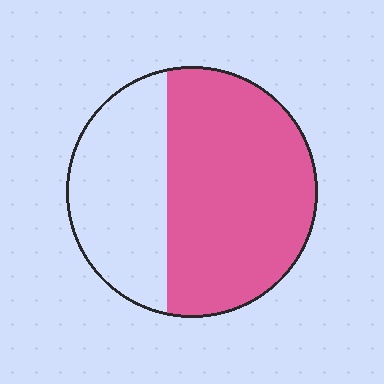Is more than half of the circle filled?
Yes.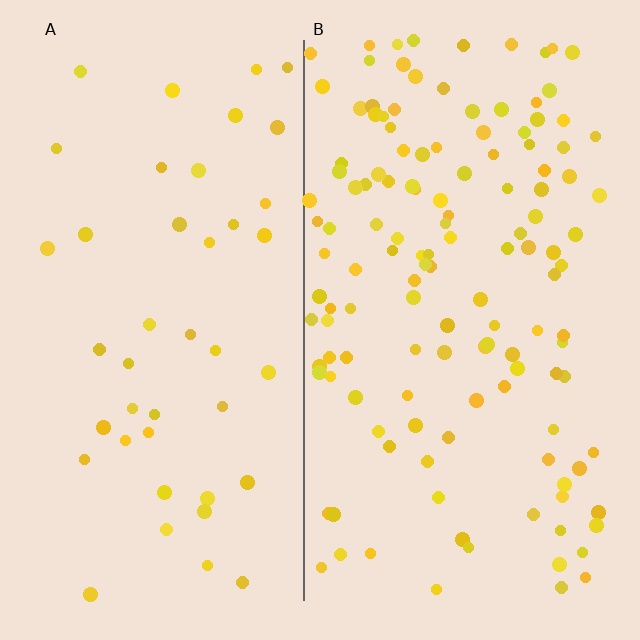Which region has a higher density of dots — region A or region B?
B (the right).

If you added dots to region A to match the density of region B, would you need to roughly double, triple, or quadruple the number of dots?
Approximately triple.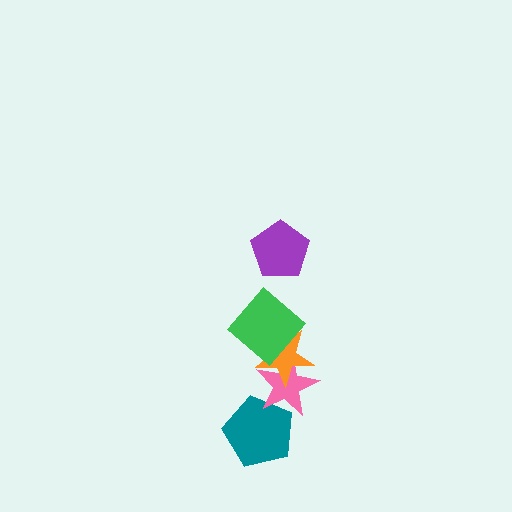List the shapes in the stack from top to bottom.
From top to bottom: the purple pentagon, the green diamond, the orange star, the pink star, the teal pentagon.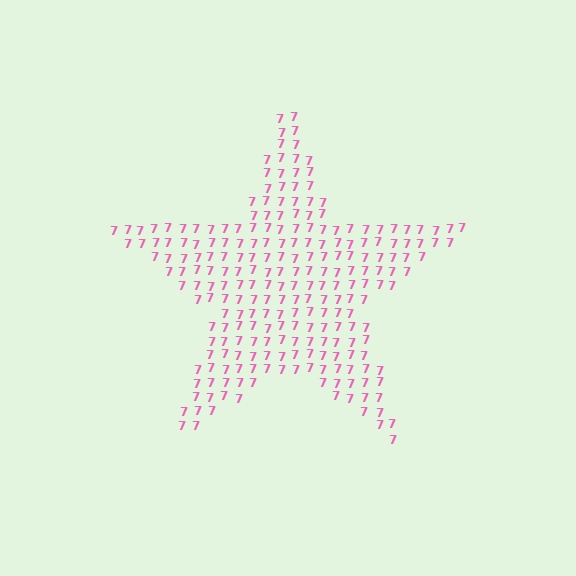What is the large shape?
The large shape is a star.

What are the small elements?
The small elements are digit 7's.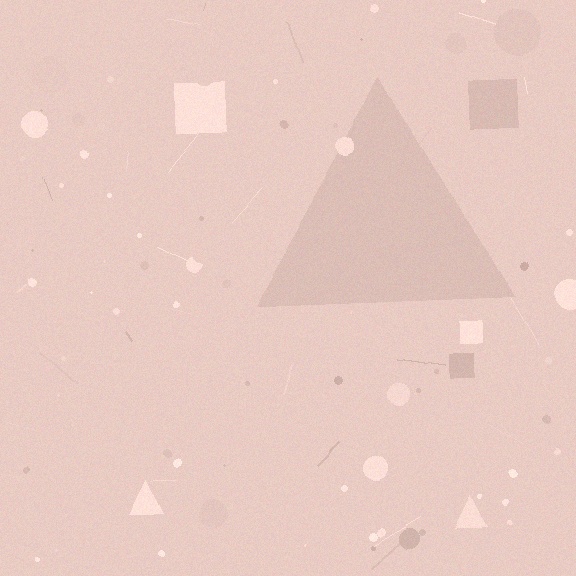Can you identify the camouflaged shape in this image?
The camouflaged shape is a triangle.